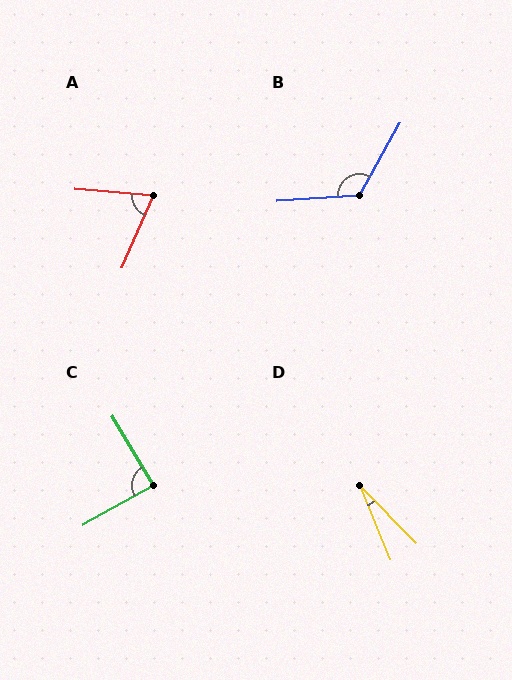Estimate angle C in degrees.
Approximately 89 degrees.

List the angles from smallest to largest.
D (22°), A (71°), C (89°), B (123°).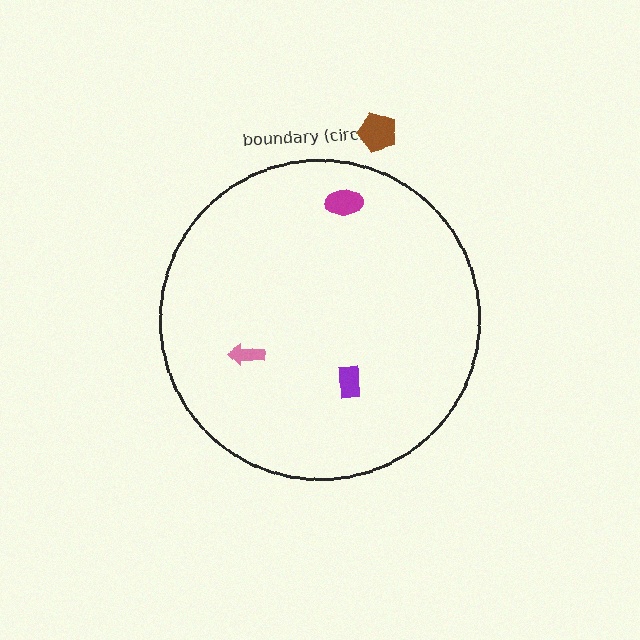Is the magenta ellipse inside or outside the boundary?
Inside.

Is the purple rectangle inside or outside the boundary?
Inside.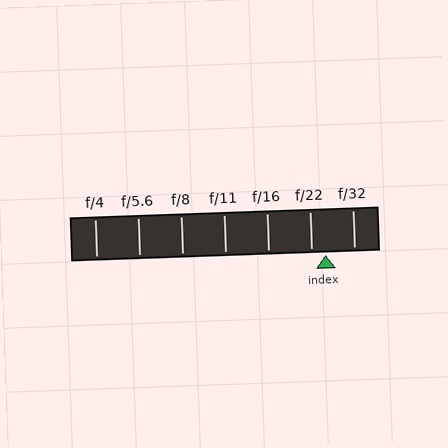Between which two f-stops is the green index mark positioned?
The index mark is between f/22 and f/32.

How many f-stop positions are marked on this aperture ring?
There are 7 f-stop positions marked.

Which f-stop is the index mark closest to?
The index mark is closest to f/22.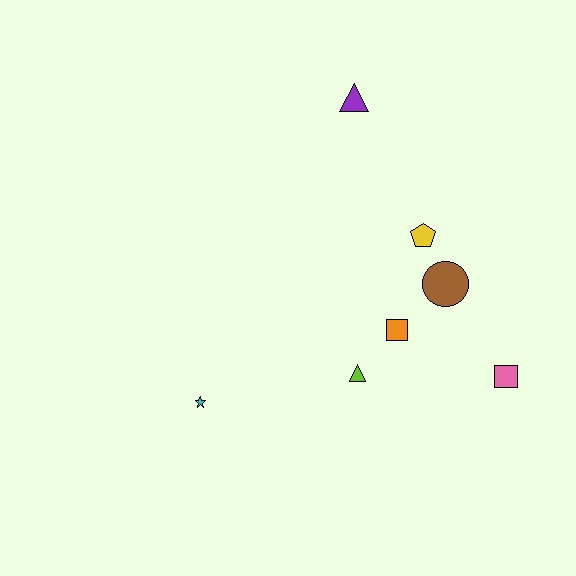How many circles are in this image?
There is 1 circle.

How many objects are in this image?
There are 7 objects.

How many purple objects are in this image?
There is 1 purple object.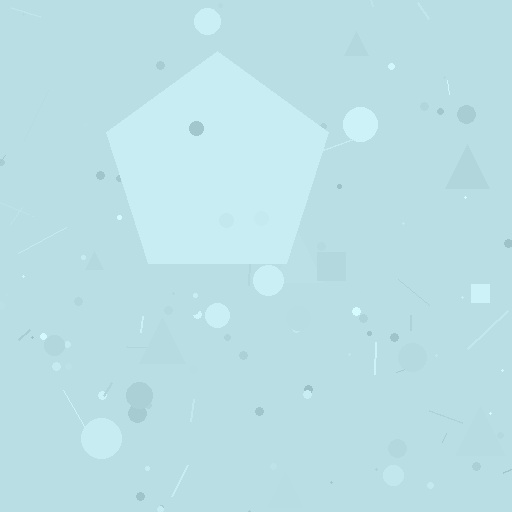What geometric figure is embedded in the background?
A pentagon is embedded in the background.